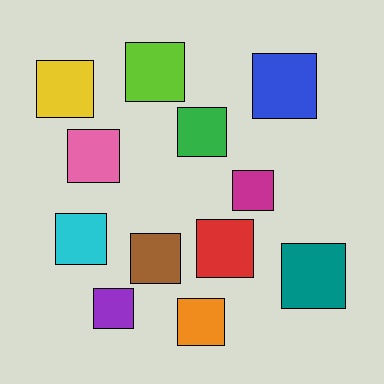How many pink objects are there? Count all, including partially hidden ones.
There is 1 pink object.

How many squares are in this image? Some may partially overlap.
There are 12 squares.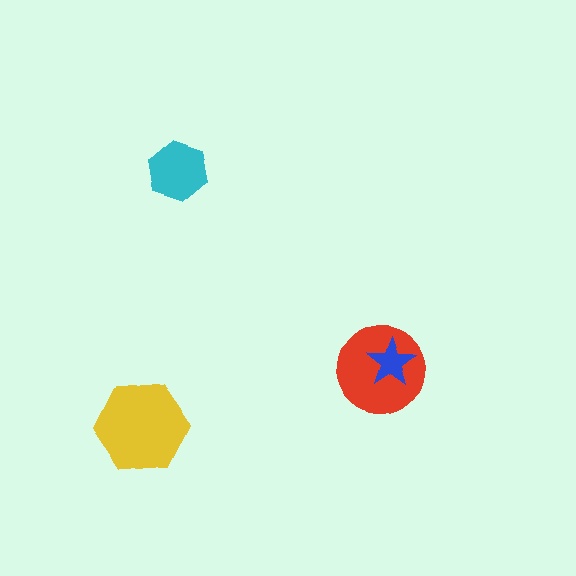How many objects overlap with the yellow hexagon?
0 objects overlap with the yellow hexagon.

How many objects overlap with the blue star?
1 object overlaps with the blue star.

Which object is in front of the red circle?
The blue star is in front of the red circle.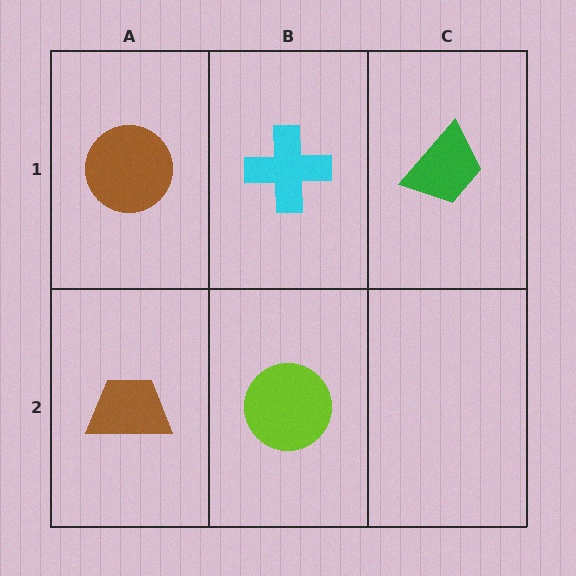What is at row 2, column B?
A lime circle.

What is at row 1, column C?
A green trapezoid.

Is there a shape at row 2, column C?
No, that cell is empty.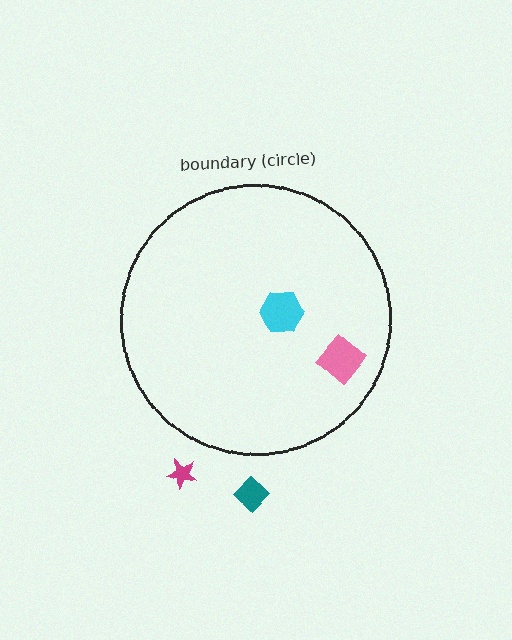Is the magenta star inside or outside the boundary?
Outside.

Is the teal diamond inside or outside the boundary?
Outside.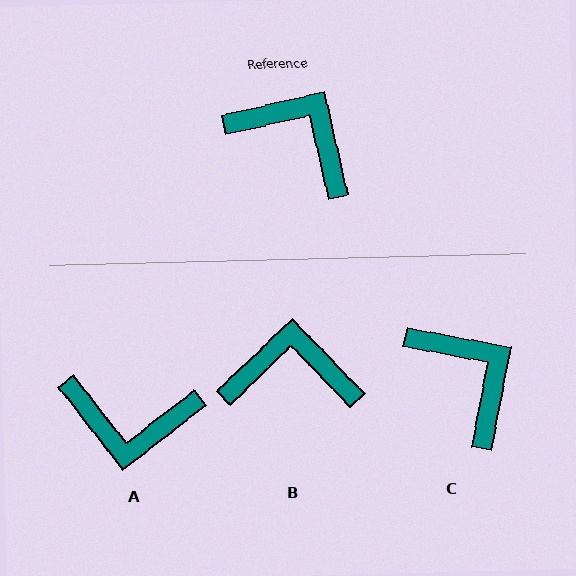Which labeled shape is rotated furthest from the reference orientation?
A, about 155 degrees away.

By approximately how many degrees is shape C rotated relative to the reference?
Approximately 23 degrees clockwise.